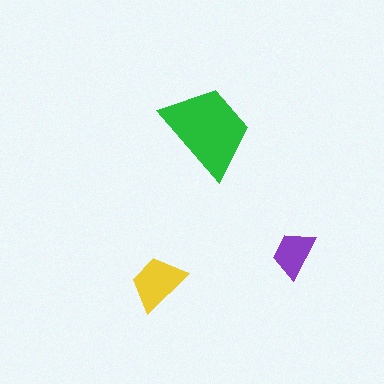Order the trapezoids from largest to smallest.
the green one, the yellow one, the purple one.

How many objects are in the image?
There are 3 objects in the image.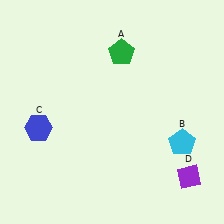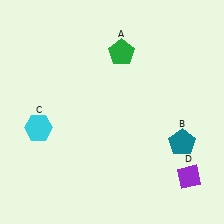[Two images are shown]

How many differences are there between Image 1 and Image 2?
There are 2 differences between the two images.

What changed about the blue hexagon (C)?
In Image 1, C is blue. In Image 2, it changed to cyan.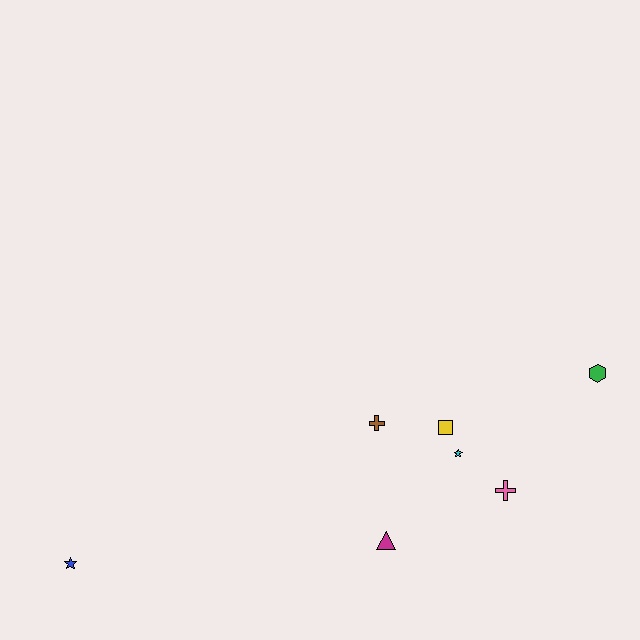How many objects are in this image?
There are 7 objects.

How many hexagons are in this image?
There is 1 hexagon.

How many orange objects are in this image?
There are no orange objects.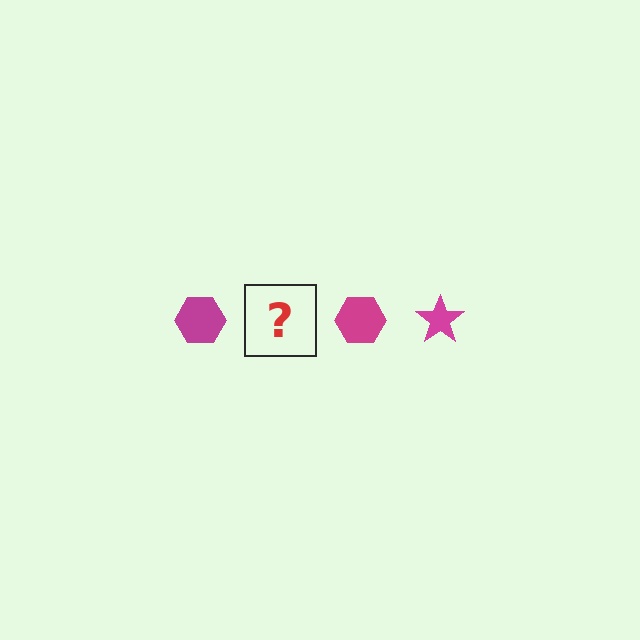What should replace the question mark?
The question mark should be replaced with a magenta star.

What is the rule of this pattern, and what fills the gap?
The rule is that the pattern cycles through hexagon, star shapes in magenta. The gap should be filled with a magenta star.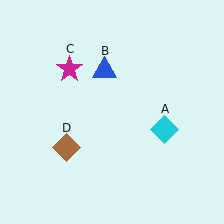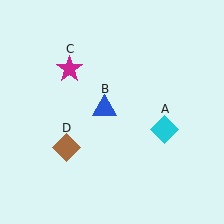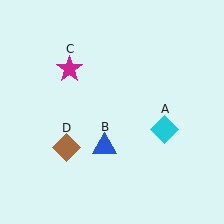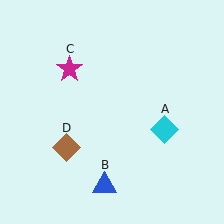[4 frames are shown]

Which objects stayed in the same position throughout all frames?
Cyan diamond (object A) and magenta star (object C) and brown diamond (object D) remained stationary.